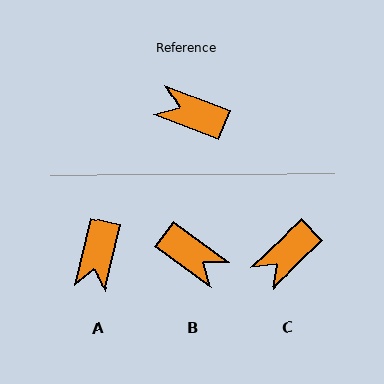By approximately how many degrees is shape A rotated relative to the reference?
Approximately 98 degrees counter-clockwise.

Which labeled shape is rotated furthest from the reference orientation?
B, about 164 degrees away.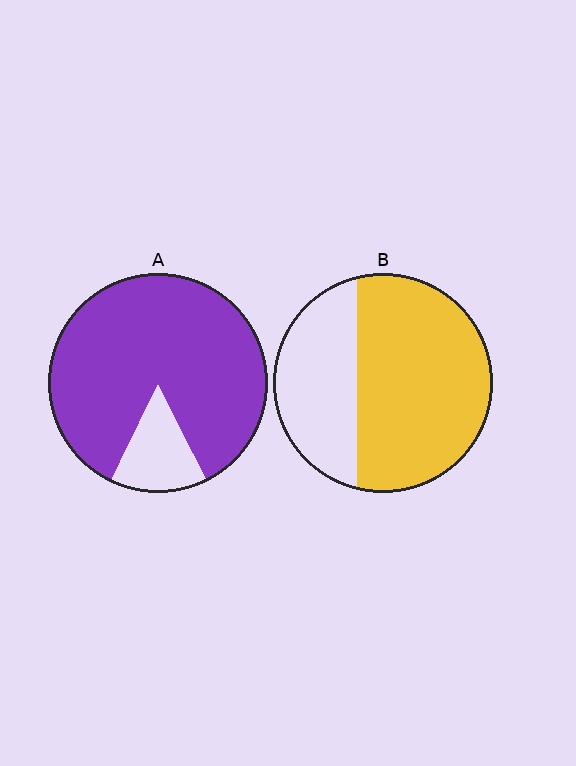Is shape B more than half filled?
Yes.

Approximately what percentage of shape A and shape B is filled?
A is approximately 85% and B is approximately 65%.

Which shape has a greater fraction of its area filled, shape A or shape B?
Shape A.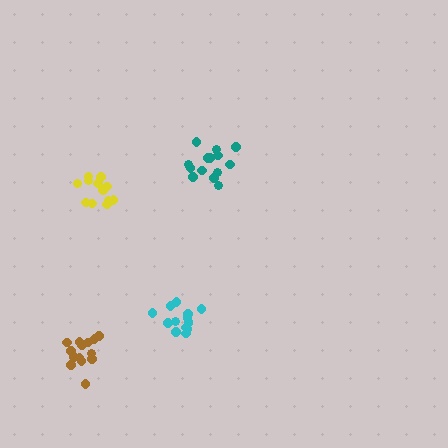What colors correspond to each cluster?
The clusters are colored: brown, teal, cyan, yellow.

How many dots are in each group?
Group 1: 14 dots, Group 2: 14 dots, Group 3: 14 dots, Group 4: 14 dots (56 total).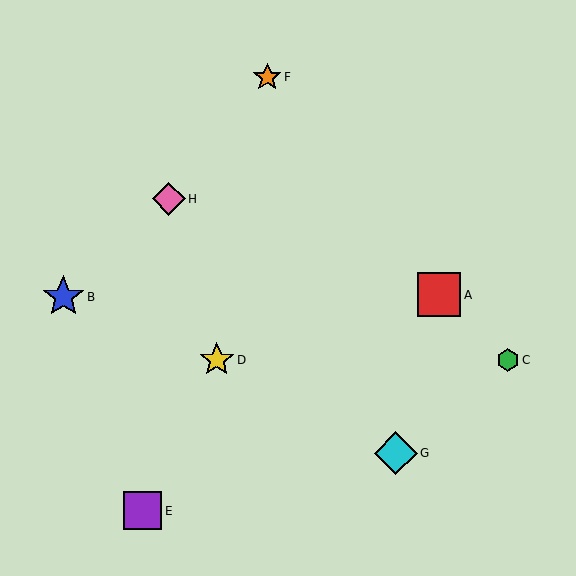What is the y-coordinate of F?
Object F is at y≈77.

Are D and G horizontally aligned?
No, D is at y≈360 and G is at y≈453.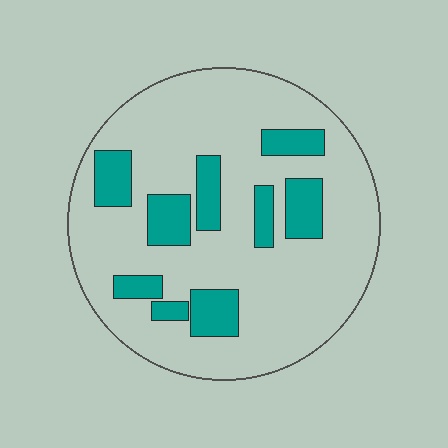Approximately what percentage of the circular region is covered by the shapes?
Approximately 20%.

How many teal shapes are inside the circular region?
9.